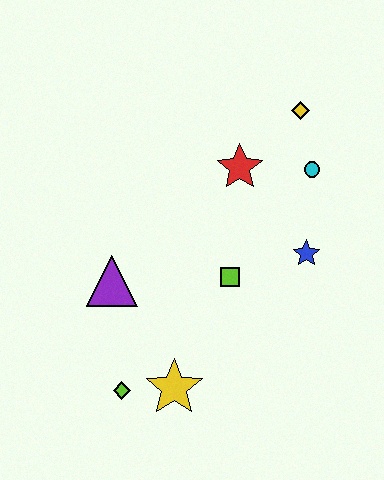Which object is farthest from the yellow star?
The yellow diamond is farthest from the yellow star.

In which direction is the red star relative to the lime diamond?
The red star is above the lime diamond.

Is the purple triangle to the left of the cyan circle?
Yes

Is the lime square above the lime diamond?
Yes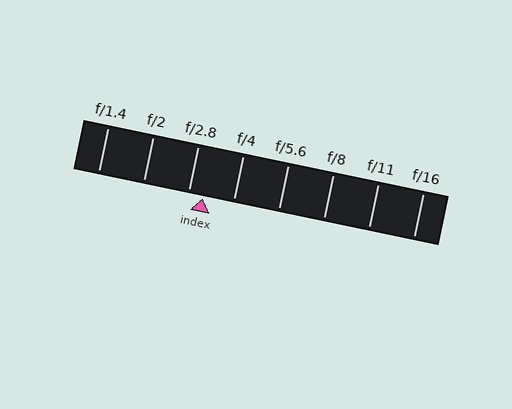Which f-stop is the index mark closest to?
The index mark is closest to f/2.8.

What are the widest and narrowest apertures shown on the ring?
The widest aperture shown is f/1.4 and the narrowest is f/16.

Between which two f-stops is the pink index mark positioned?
The index mark is between f/2.8 and f/4.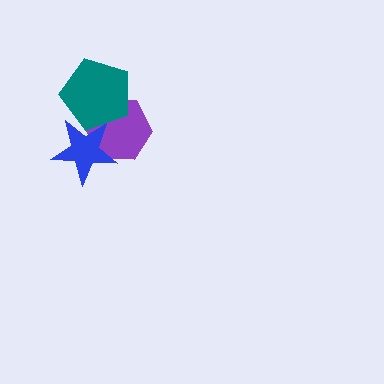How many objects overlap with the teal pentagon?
2 objects overlap with the teal pentagon.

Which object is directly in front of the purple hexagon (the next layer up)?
The blue star is directly in front of the purple hexagon.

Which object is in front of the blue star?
The teal pentagon is in front of the blue star.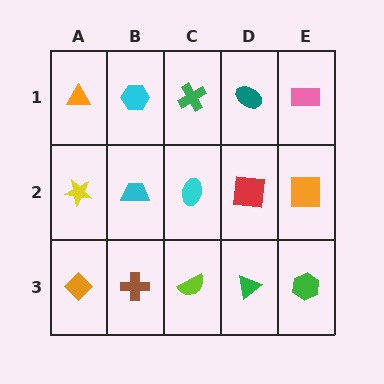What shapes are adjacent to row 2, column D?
A teal ellipse (row 1, column D), a green triangle (row 3, column D), a cyan ellipse (row 2, column C), an orange square (row 2, column E).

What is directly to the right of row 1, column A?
A cyan hexagon.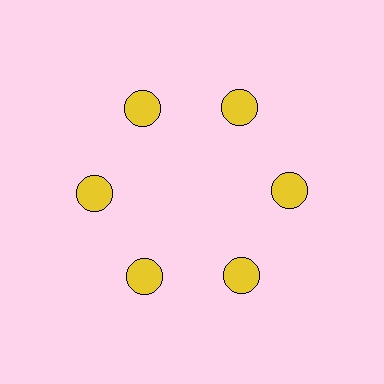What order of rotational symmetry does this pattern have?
This pattern has 6-fold rotational symmetry.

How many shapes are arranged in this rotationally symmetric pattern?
There are 6 shapes, arranged in 6 groups of 1.